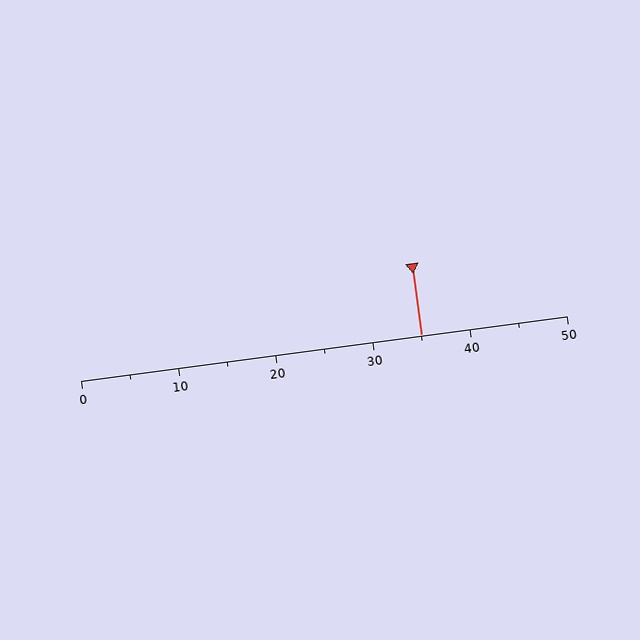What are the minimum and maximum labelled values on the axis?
The axis runs from 0 to 50.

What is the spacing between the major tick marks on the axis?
The major ticks are spaced 10 apart.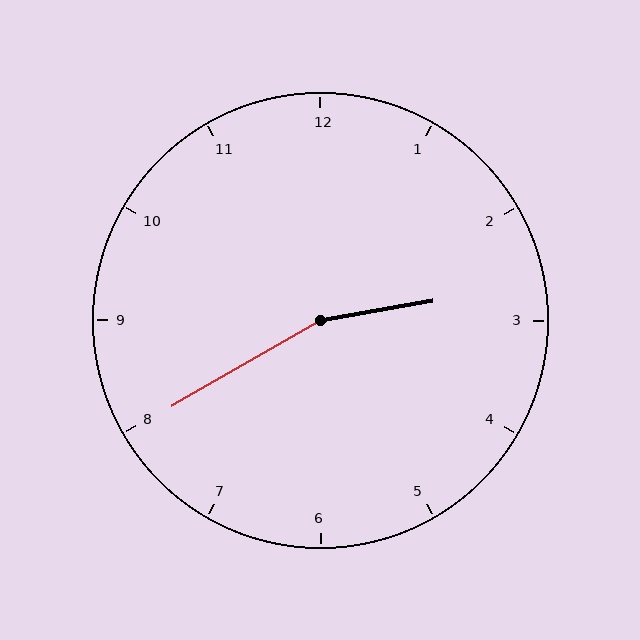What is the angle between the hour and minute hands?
Approximately 160 degrees.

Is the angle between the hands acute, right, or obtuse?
It is obtuse.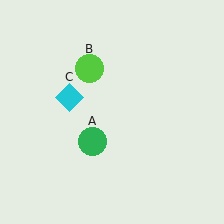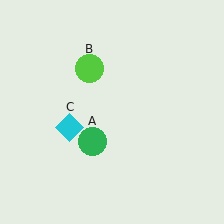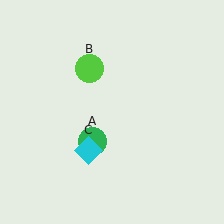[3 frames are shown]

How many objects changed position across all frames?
1 object changed position: cyan diamond (object C).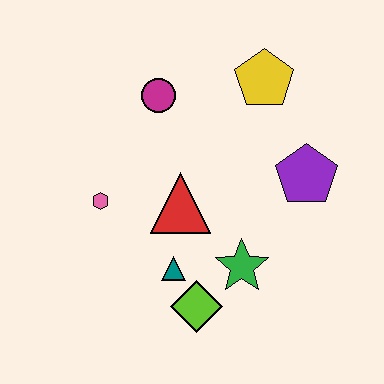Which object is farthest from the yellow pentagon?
The lime diamond is farthest from the yellow pentagon.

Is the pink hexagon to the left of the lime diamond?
Yes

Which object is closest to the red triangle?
The teal triangle is closest to the red triangle.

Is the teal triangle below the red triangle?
Yes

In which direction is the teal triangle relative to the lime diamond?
The teal triangle is above the lime diamond.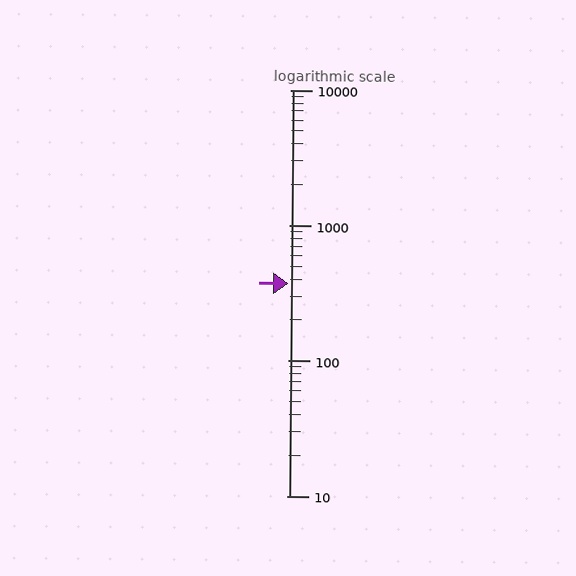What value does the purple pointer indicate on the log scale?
The pointer indicates approximately 370.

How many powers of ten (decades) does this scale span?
The scale spans 3 decades, from 10 to 10000.